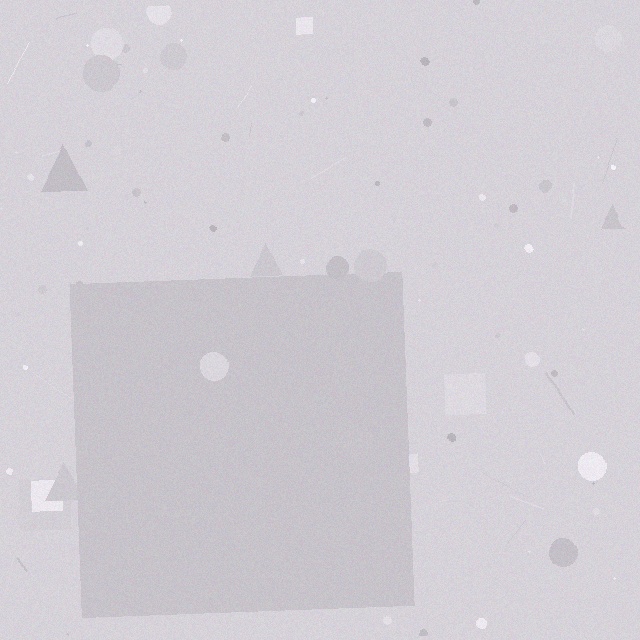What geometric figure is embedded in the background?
A square is embedded in the background.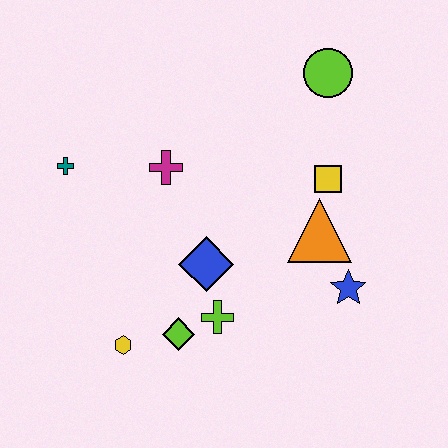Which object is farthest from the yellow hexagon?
The lime circle is farthest from the yellow hexagon.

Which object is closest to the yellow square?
The orange triangle is closest to the yellow square.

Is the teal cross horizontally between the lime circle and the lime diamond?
No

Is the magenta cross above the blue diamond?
Yes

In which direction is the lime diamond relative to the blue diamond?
The lime diamond is below the blue diamond.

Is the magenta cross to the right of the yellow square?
No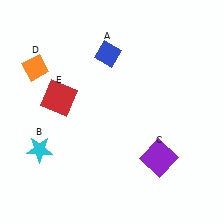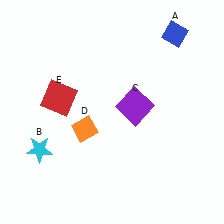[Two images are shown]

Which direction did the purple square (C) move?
The purple square (C) moved up.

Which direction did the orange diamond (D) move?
The orange diamond (D) moved down.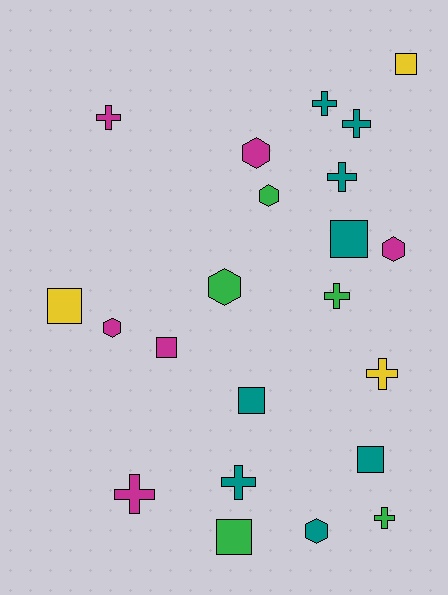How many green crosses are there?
There are 2 green crosses.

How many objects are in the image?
There are 22 objects.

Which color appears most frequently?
Teal, with 8 objects.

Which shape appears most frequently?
Cross, with 9 objects.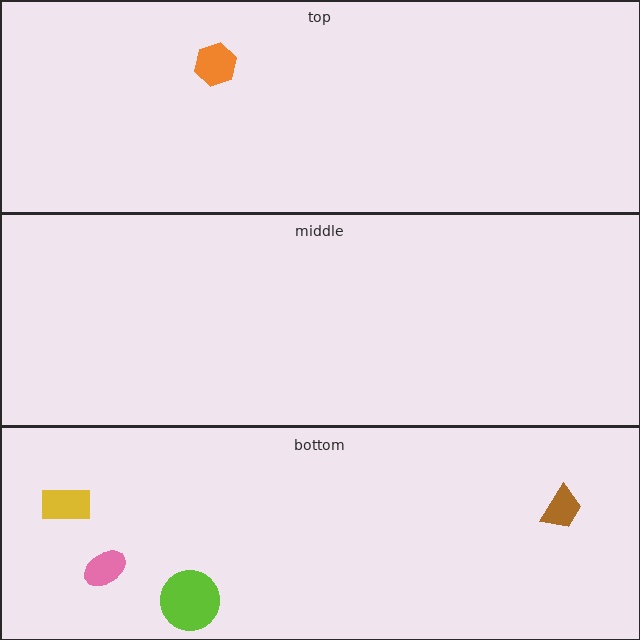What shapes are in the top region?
The orange hexagon.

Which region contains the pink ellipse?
The bottom region.